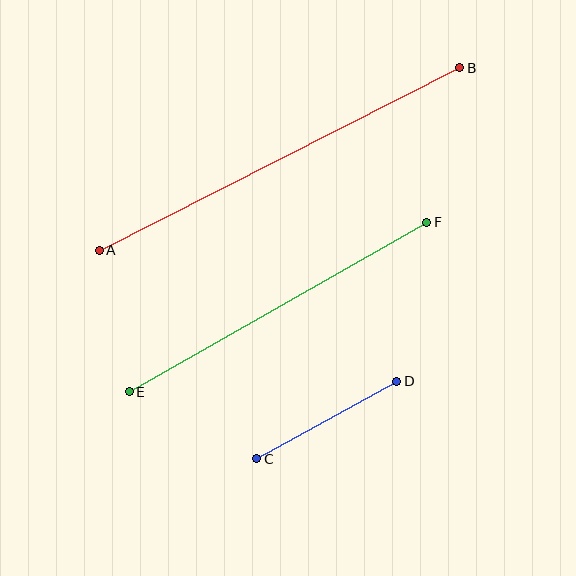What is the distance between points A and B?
The distance is approximately 404 pixels.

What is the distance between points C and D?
The distance is approximately 160 pixels.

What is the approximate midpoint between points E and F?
The midpoint is at approximately (278, 307) pixels.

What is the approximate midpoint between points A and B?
The midpoint is at approximately (280, 159) pixels.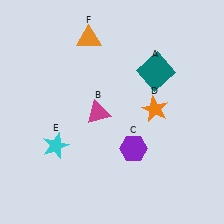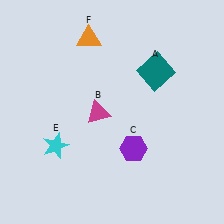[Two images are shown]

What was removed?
The orange star (D) was removed in Image 2.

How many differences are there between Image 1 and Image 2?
There is 1 difference between the two images.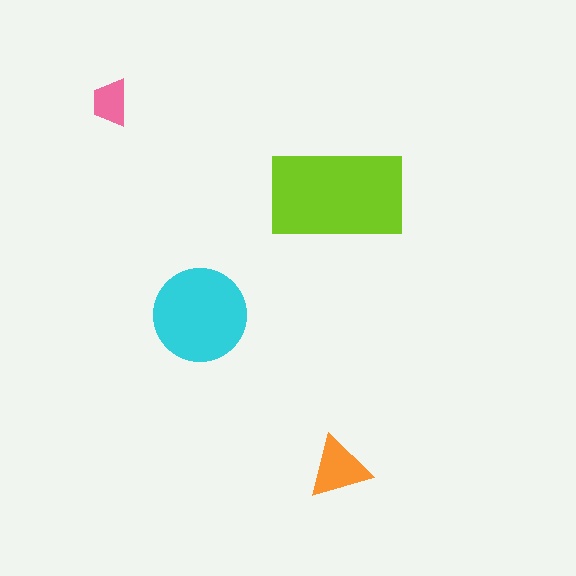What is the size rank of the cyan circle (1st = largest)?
2nd.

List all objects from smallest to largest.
The pink trapezoid, the orange triangle, the cyan circle, the lime rectangle.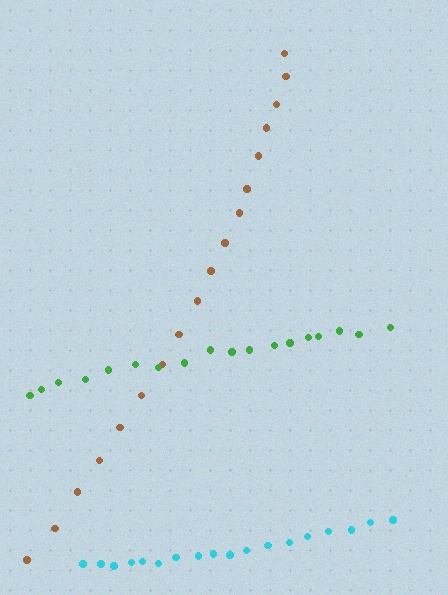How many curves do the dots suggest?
There are 3 distinct paths.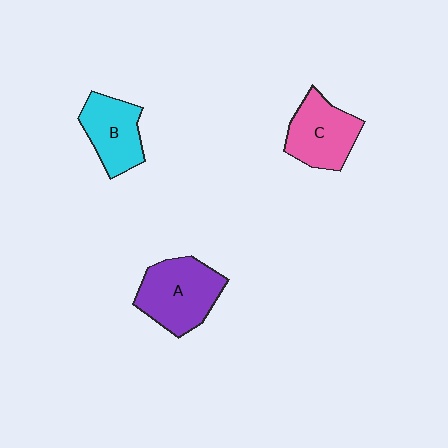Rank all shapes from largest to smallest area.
From largest to smallest: A (purple), C (pink), B (cyan).